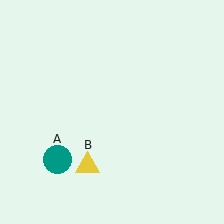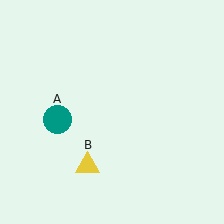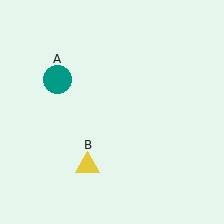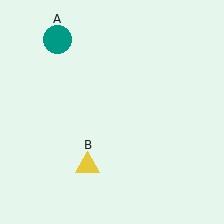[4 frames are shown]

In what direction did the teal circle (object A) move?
The teal circle (object A) moved up.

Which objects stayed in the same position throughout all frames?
Yellow triangle (object B) remained stationary.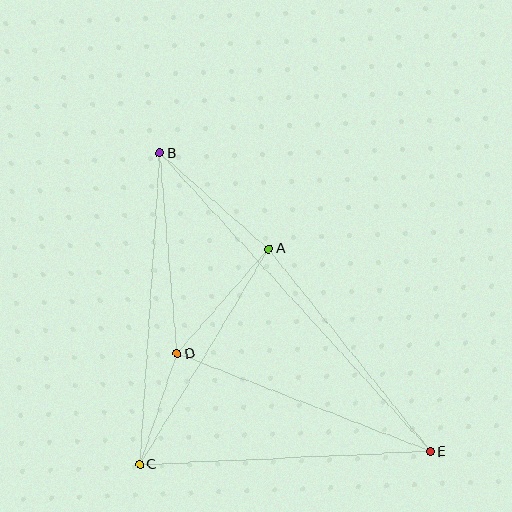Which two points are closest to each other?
Points C and D are closest to each other.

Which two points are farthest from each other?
Points B and E are farthest from each other.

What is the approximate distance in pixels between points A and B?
The distance between A and B is approximately 145 pixels.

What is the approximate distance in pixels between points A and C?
The distance between A and C is approximately 251 pixels.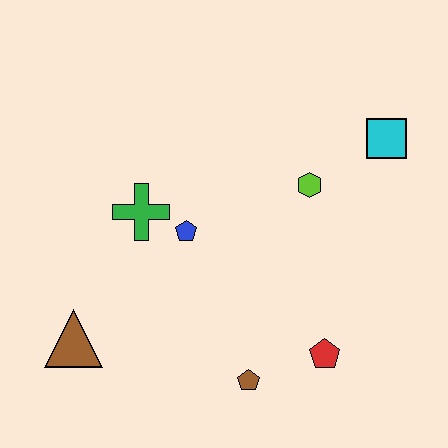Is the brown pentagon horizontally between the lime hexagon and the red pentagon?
No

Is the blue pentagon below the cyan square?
Yes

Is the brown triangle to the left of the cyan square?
Yes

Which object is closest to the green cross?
The blue pentagon is closest to the green cross.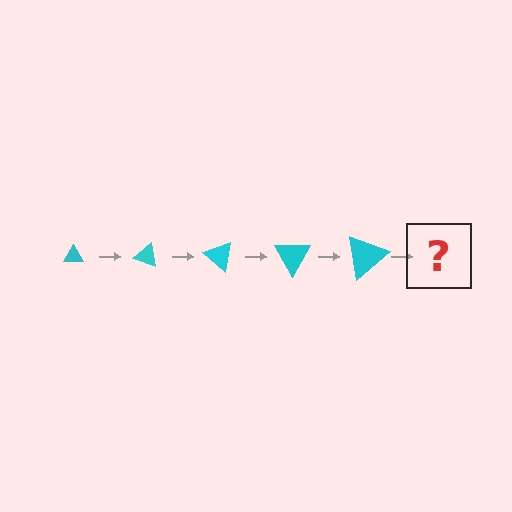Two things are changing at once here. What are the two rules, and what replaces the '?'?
The two rules are that the triangle grows larger each step and it rotates 20 degrees each step. The '?' should be a triangle, larger than the previous one and rotated 100 degrees from the start.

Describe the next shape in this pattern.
It should be a triangle, larger than the previous one and rotated 100 degrees from the start.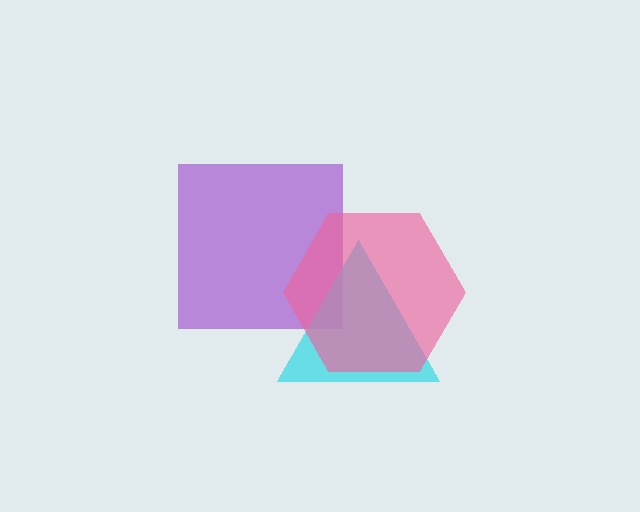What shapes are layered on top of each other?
The layered shapes are: a purple square, a cyan triangle, a pink hexagon.